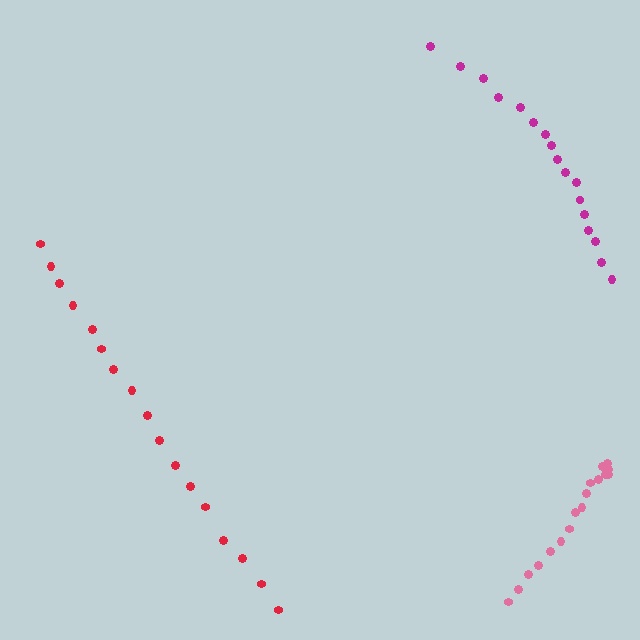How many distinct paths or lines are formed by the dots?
There are 3 distinct paths.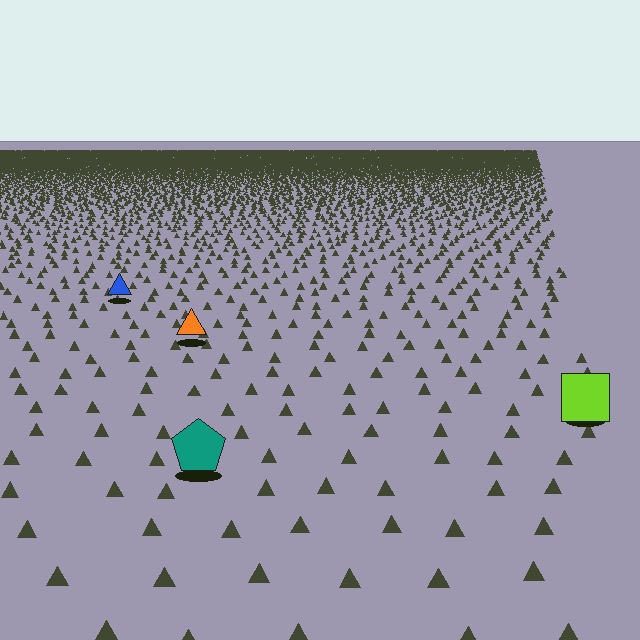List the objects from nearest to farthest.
From nearest to farthest: the teal pentagon, the lime square, the orange triangle, the blue triangle.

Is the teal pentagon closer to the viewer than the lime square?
Yes. The teal pentagon is closer — you can tell from the texture gradient: the ground texture is coarser near it.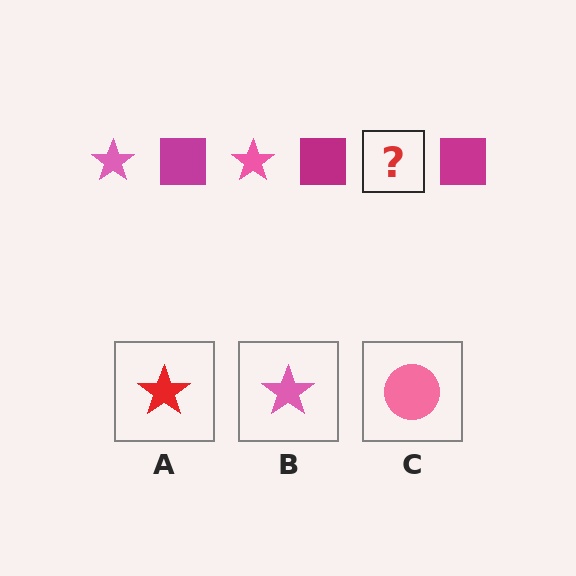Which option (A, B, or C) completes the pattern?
B.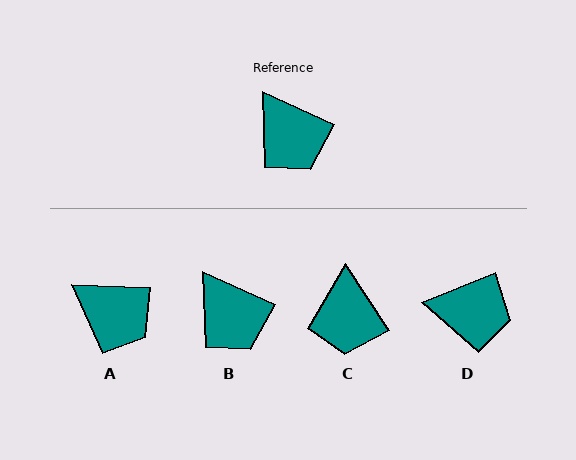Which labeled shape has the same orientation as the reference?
B.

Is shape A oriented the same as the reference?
No, it is off by about 22 degrees.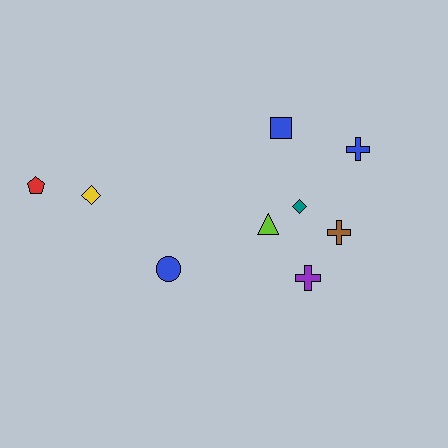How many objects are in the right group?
There are 6 objects.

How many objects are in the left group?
There are 3 objects.